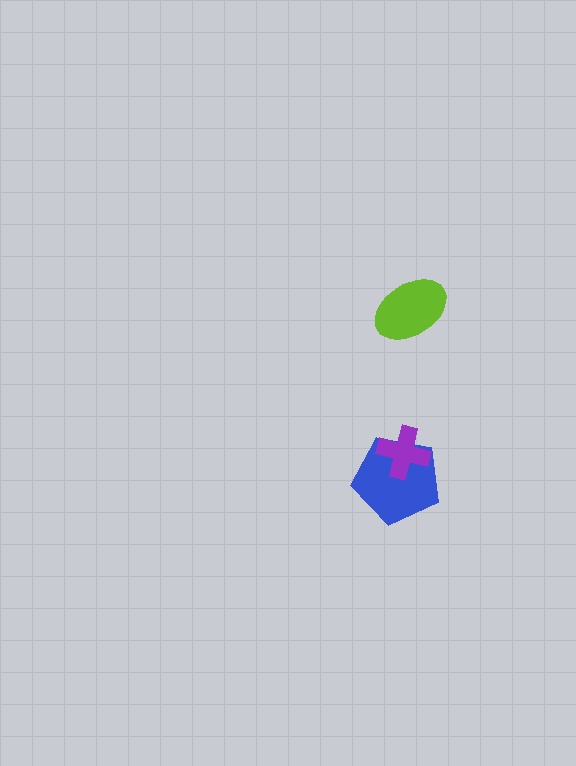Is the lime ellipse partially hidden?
No, no other shape covers it.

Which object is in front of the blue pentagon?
The purple cross is in front of the blue pentagon.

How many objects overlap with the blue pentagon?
1 object overlaps with the blue pentagon.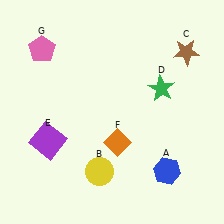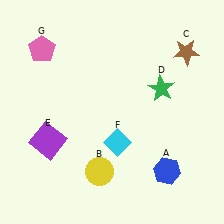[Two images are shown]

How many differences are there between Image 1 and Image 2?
There is 1 difference between the two images.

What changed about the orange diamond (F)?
In Image 1, F is orange. In Image 2, it changed to cyan.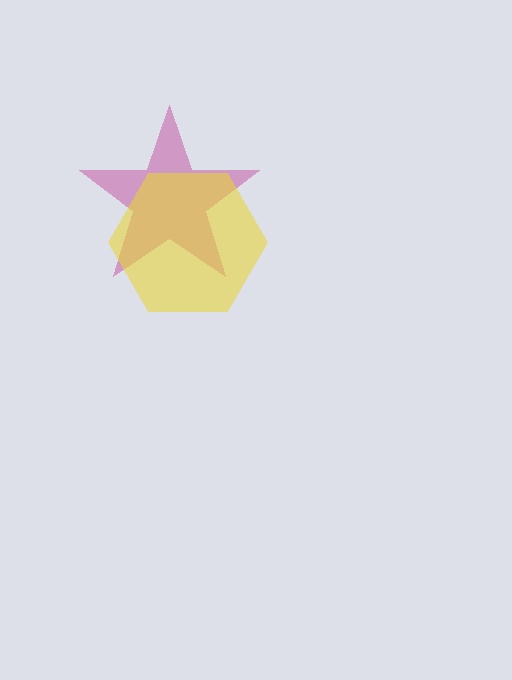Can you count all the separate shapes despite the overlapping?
Yes, there are 2 separate shapes.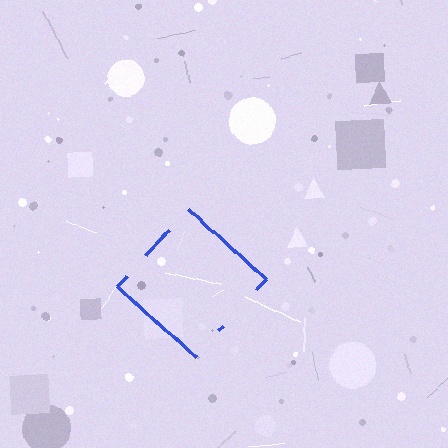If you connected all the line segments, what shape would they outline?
They would outline a diamond.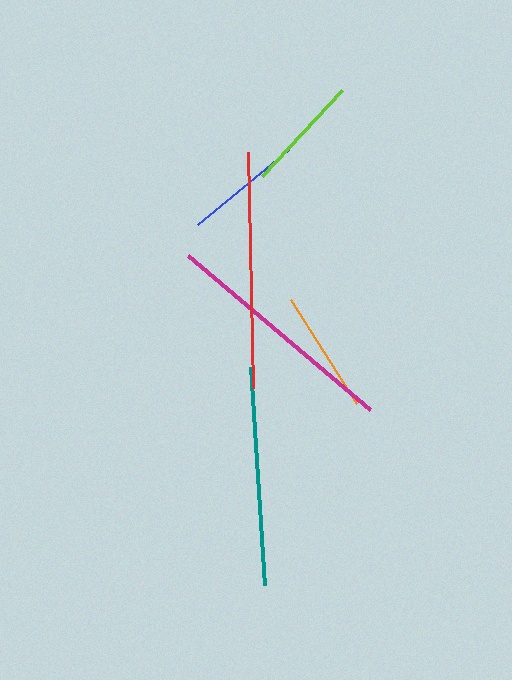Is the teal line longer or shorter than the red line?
The red line is longer than the teal line.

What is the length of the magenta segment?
The magenta segment is approximately 239 pixels long.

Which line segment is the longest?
The magenta line is the longest at approximately 239 pixels.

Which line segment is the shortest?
The blue line is the shortest at approximately 118 pixels.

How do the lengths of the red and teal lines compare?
The red and teal lines are approximately the same length.